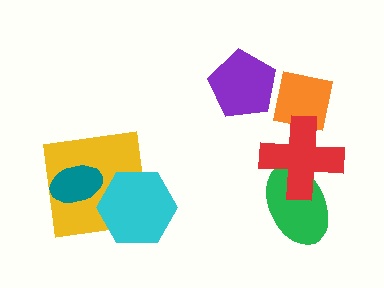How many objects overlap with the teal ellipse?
1 object overlaps with the teal ellipse.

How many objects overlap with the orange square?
2 objects overlap with the orange square.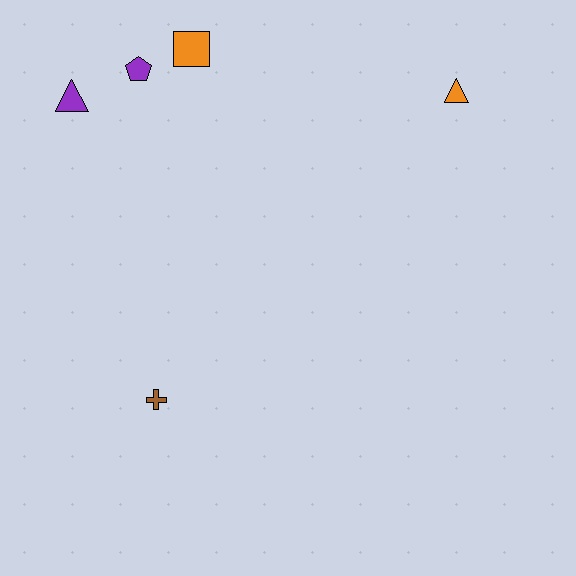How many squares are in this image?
There is 1 square.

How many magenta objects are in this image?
There are no magenta objects.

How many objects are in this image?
There are 5 objects.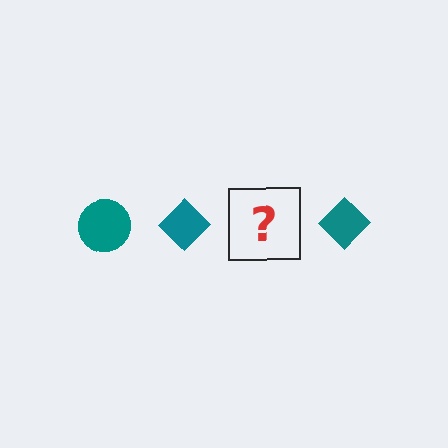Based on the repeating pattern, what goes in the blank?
The blank should be a teal circle.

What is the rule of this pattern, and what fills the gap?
The rule is that the pattern cycles through circle, diamond shapes in teal. The gap should be filled with a teal circle.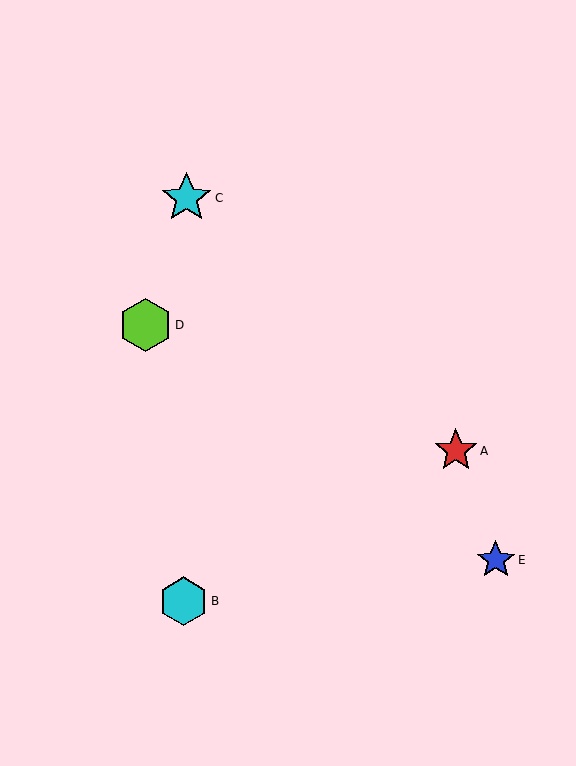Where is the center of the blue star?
The center of the blue star is at (496, 560).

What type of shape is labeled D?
Shape D is a lime hexagon.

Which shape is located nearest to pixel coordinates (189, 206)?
The cyan star (labeled C) at (186, 198) is nearest to that location.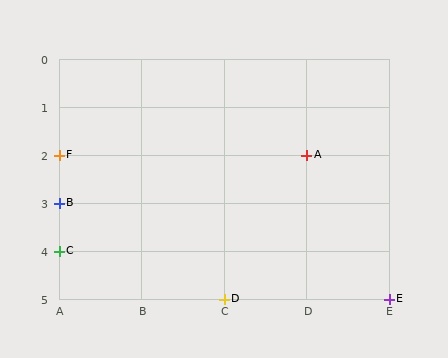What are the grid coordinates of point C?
Point C is at grid coordinates (A, 4).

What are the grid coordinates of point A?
Point A is at grid coordinates (D, 2).